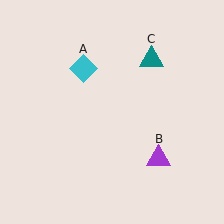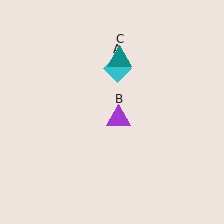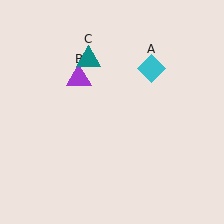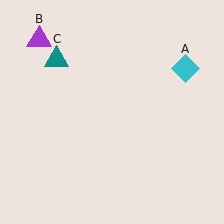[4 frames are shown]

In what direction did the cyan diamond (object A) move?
The cyan diamond (object A) moved right.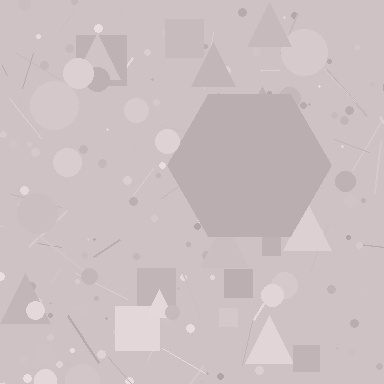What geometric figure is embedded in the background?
A hexagon is embedded in the background.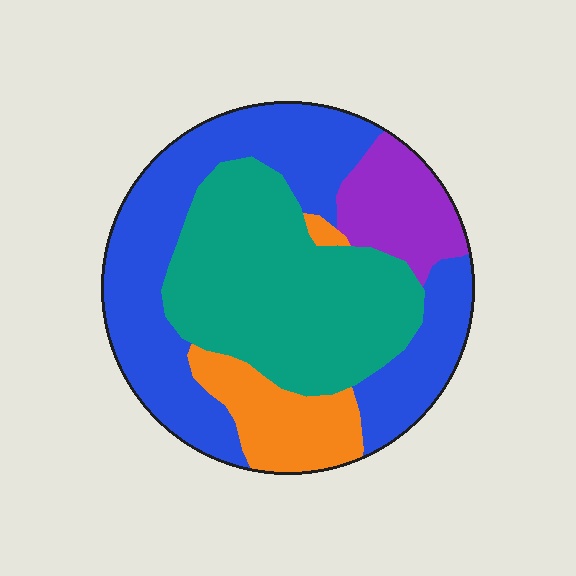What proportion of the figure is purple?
Purple takes up about one tenth (1/10) of the figure.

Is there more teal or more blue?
Blue.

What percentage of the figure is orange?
Orange covers about 10% of the figure.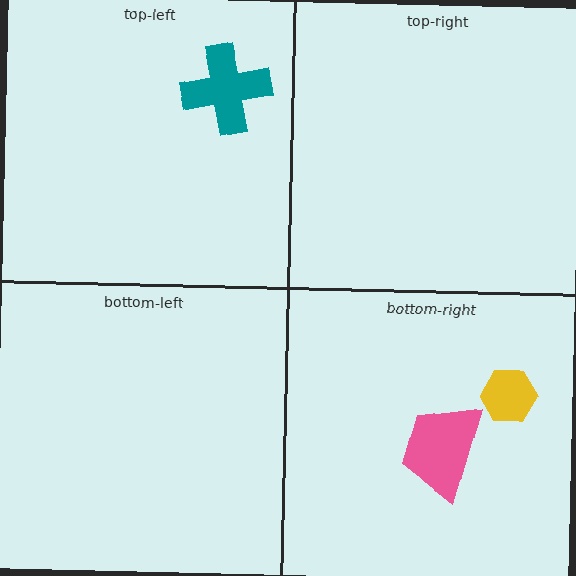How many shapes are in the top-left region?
1.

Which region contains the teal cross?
The top-left region.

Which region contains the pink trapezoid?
The bottom-right region.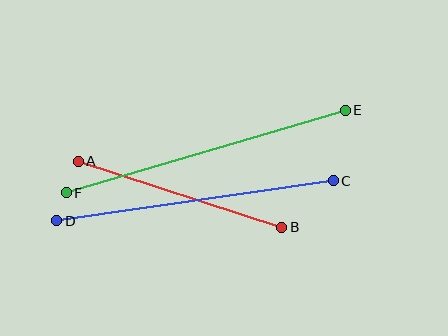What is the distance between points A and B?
The distance is approximately 213 pixels.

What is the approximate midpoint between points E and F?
The midpoint is at approximately (206, 152) pixels.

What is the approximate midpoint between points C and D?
The midpoint is at approximately (195, 201) pixels.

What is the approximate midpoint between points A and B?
The midpoint is at approximately (180, 194) pixels.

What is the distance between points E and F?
The distance is approximately 291 pixels.